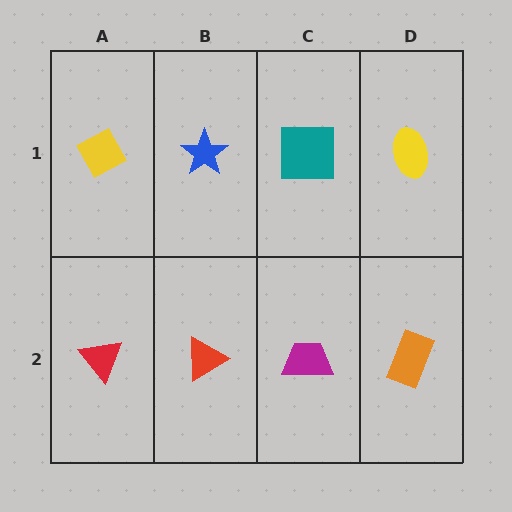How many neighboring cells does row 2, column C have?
3.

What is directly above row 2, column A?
A yellow diamond.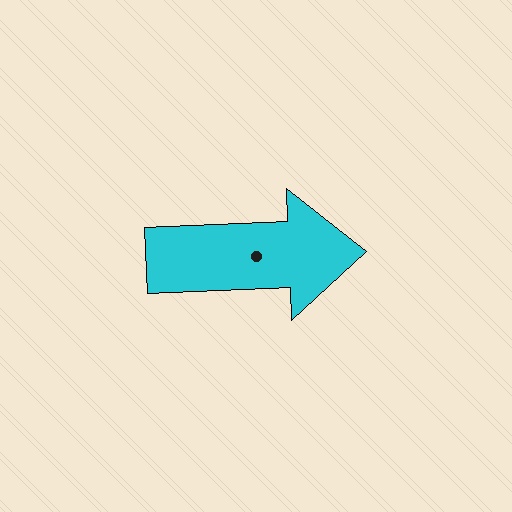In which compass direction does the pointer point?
East.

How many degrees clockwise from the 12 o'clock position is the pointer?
Approximately 88 degrees.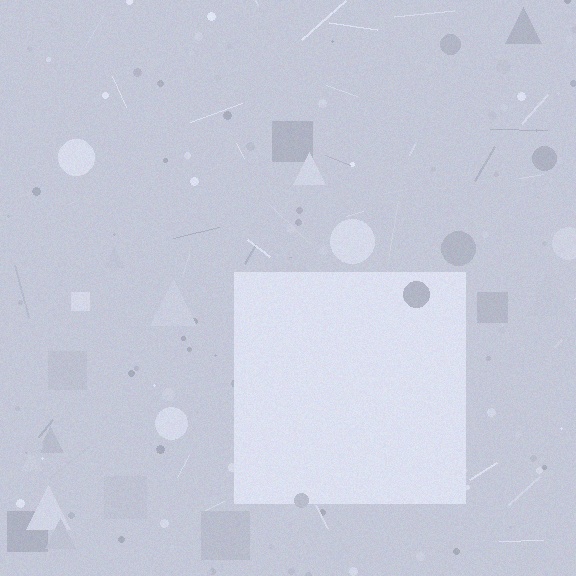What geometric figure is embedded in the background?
A square is embedded in the background.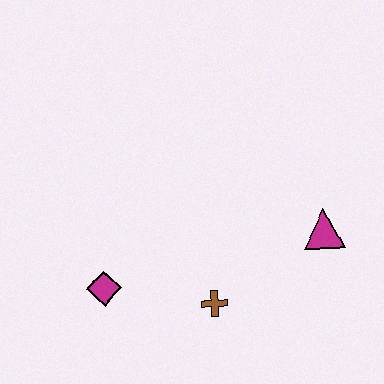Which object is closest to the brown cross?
The magenta diamond is closest to the brown cross.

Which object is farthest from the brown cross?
The magenta triangle is farthest from the brown cross.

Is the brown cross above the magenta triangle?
No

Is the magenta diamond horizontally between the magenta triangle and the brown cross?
No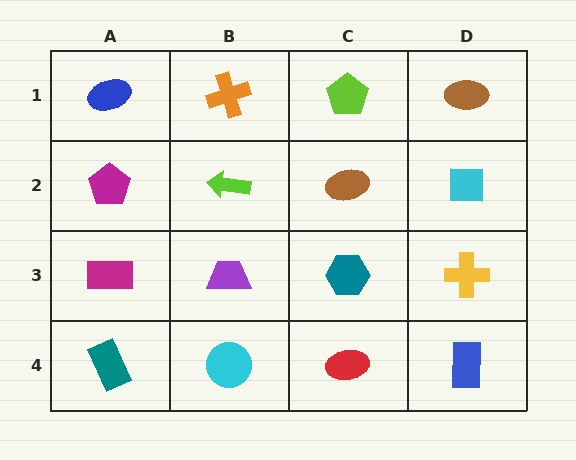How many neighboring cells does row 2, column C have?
4.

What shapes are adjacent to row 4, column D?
A yellow cross (row 3, column D), a red ellipse (row 4, column C).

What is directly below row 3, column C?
A red ellipse.